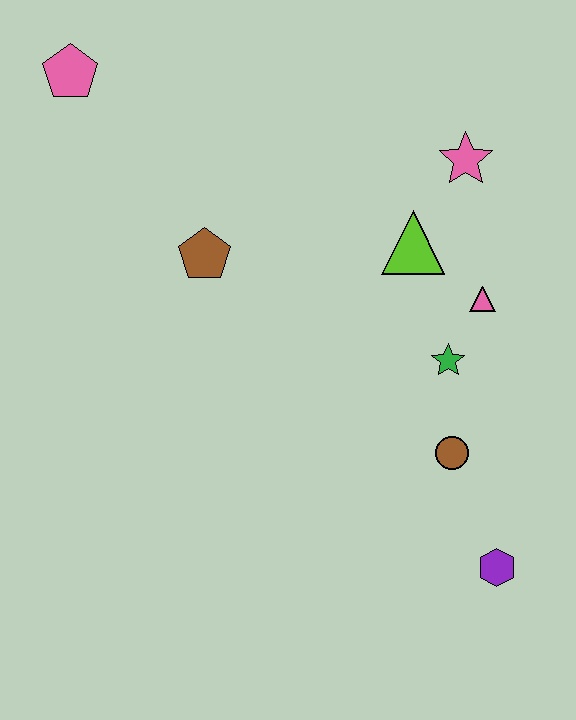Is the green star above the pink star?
No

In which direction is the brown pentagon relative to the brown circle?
The brown pentagon is to the left of the brown circle.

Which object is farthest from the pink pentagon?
The purple hexagon is farthest from the pink pentagon.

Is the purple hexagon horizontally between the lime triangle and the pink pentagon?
No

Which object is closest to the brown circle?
The green star is closest to the brown circle.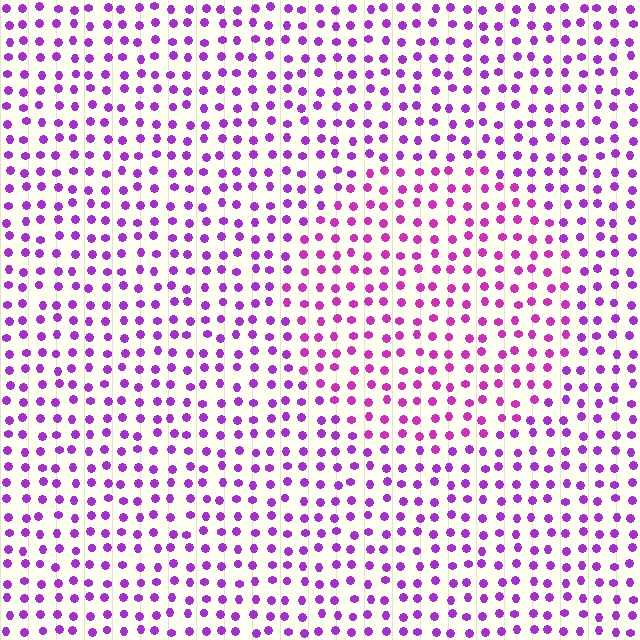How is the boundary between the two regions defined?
The boundary is defined purely by a slight shift in hue (about 24 degrees). Spacing, size, and orientation are identical on both sides.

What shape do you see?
I see a circle.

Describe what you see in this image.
The image is filled with small purple elements in a uniform arrangement. A circle-shaped region is visible where the elements are tinted to a slightly different hue, forming a subtle color boundary.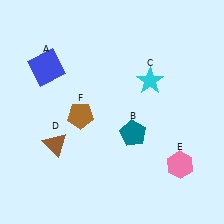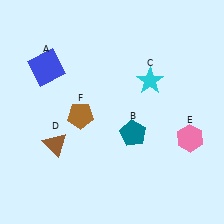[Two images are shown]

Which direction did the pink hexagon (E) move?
The pink hexagon (E) moved up.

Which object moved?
The pink hexagon (E) moved up.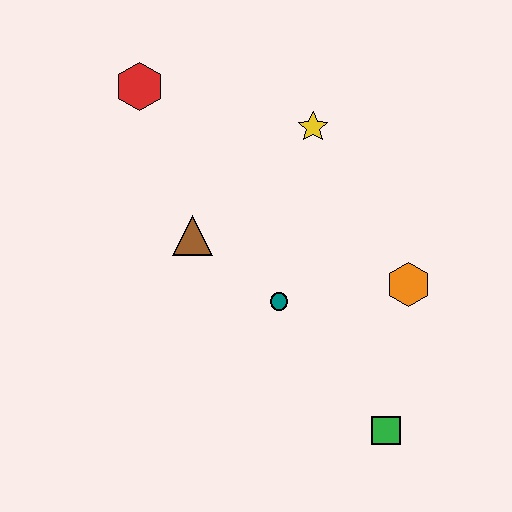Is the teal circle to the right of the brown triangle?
Yes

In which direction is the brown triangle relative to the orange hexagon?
The brown triangle is to the left of the orange hexagon.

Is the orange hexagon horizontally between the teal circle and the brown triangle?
No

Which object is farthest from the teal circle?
The red hexagon is farthest from the teal circle.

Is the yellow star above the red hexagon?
No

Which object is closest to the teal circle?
The brown triangle is closest to the teal circle.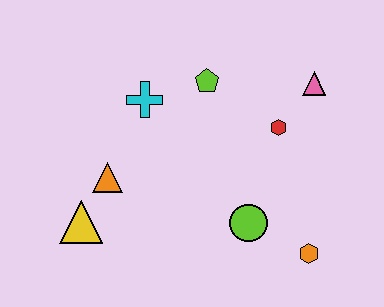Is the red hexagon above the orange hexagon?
Yes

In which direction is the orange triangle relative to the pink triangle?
The orange triangle is to the left of the pink triangle.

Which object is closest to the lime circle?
The orange hexagon is closest to the lime circle.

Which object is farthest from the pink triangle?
The yellow triangle is farthest from the pink triangle.